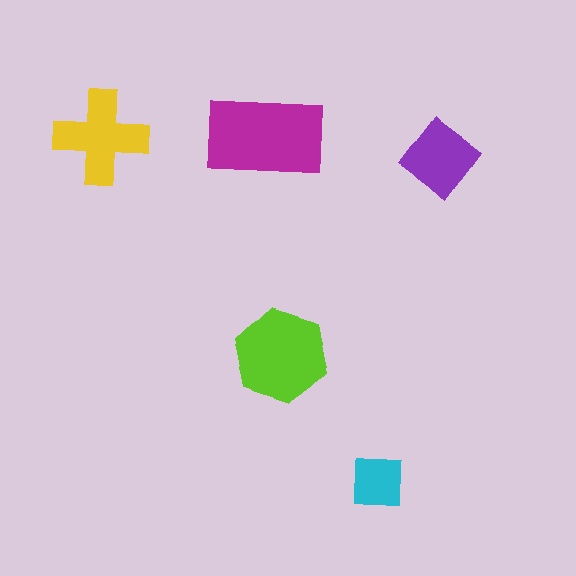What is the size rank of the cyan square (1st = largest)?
5th.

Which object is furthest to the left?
The yellow cross is leftmost.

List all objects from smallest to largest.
The cyan square, the purple diamond, the yellow cross, the lime hexagon, the magenta rectangle.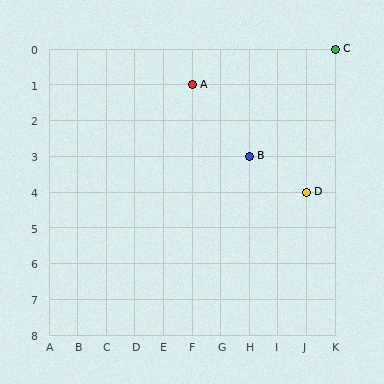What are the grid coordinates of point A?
Point A is at grid coordinates (F, 1).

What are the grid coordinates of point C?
Point C is at grid coordinates (K, 0).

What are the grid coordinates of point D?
Point D is at grid coordinates (J, 4).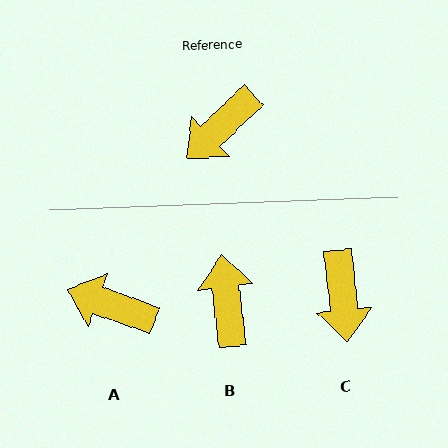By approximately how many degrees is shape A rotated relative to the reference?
Approximately 64 degrees clockwise.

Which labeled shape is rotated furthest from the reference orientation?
B, about 127 degrees away.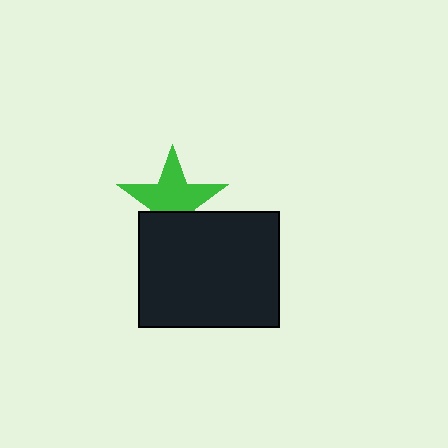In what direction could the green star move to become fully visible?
The green star could move up. That would shift it out from behind the black rectangle entirely.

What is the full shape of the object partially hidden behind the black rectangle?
The partially hidden object is a green star.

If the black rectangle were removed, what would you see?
You would see the complete green star.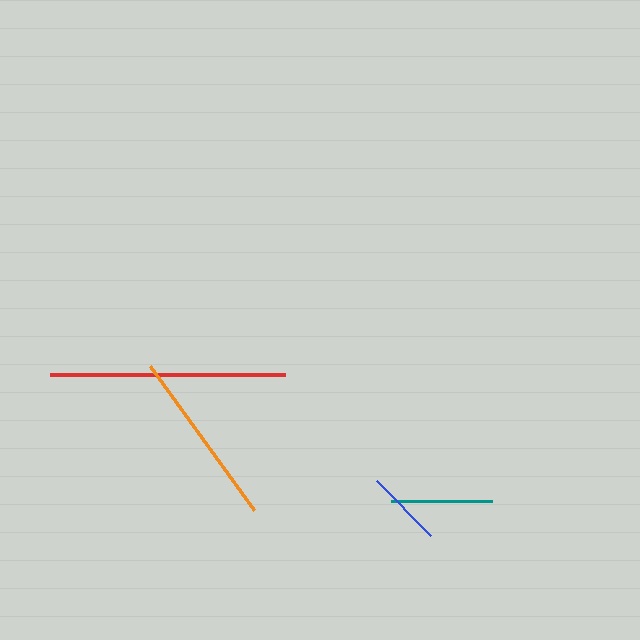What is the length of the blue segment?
The blue segment is approximately 77 pixels long.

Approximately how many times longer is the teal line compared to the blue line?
The teal line is approximately 1.3 times the length of the blue line.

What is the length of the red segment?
The red segment is approximately 235 pixels long.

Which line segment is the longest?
The red line is the longest at approximately 235 pixels.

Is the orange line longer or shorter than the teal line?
The orange line is longer than the teal line.